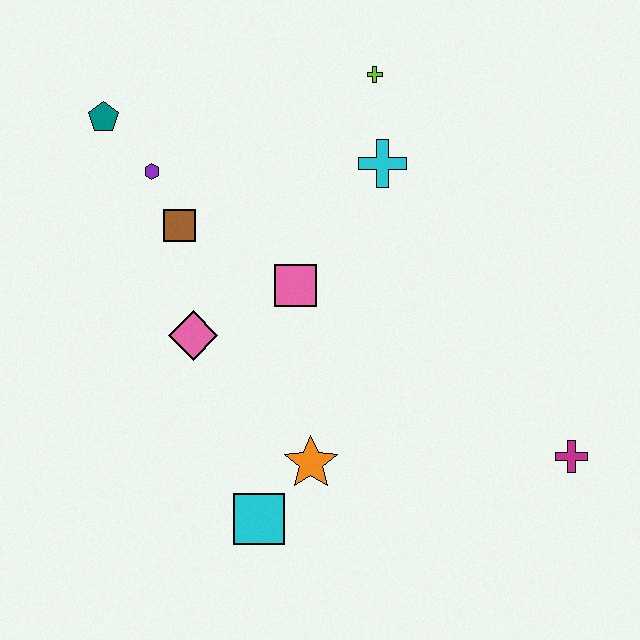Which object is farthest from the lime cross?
The cyan square is farthest from the lime cross.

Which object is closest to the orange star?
The cyan square is closest to the orange star.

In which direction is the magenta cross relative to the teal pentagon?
The magenta cross is to the right of the teal pentagon.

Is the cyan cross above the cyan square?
Yes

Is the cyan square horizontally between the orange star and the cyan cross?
No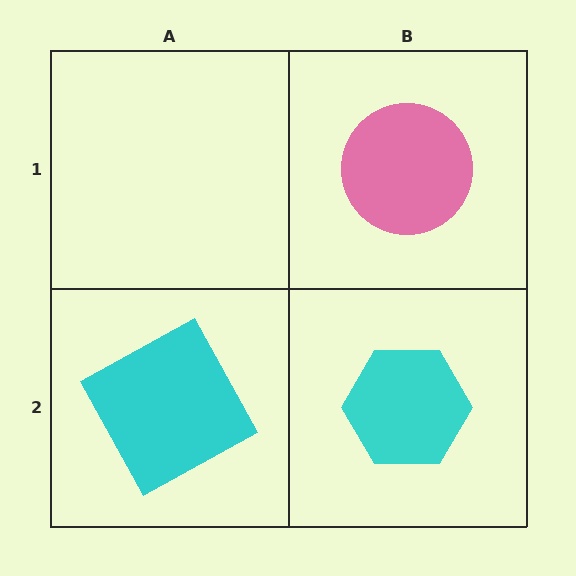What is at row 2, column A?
A cyan square.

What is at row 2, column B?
A cyan hexagon.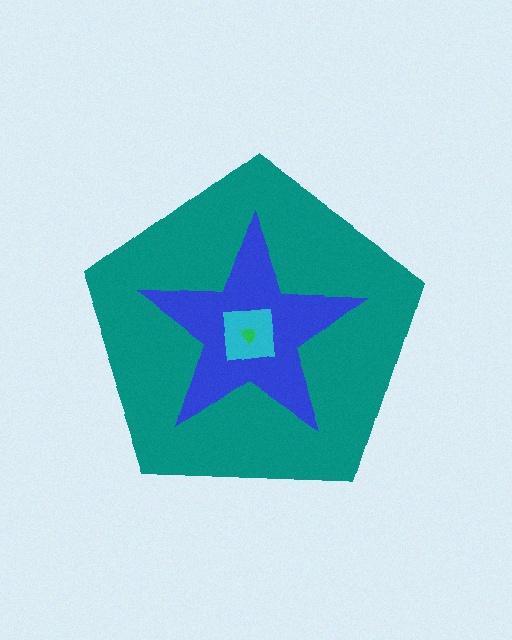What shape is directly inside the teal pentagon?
The blue star.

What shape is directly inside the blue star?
The cyan square.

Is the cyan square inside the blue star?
Yes.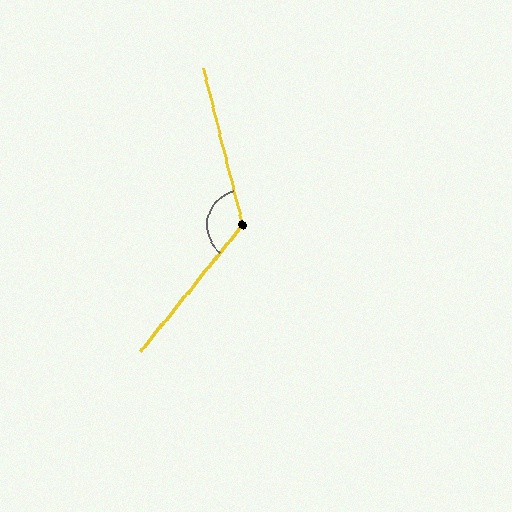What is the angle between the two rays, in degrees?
Approximately 127 degrees.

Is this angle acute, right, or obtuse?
It is obtuse.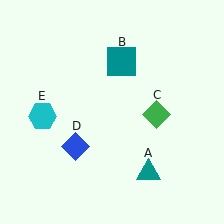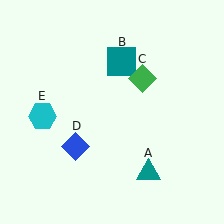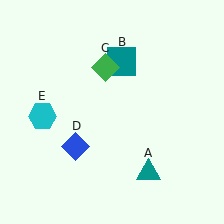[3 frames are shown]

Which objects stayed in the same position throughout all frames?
Teal triangle (object A) and teal square (object B) and blue diamond (object D) and cyan hexagon (object E) remained stationary.